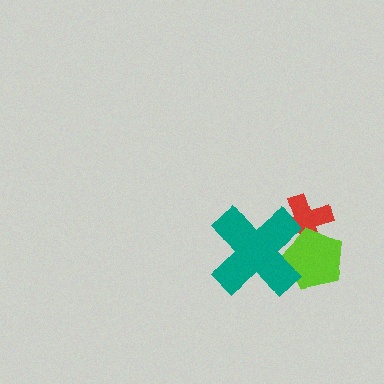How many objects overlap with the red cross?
2 objects overlap with the red cross.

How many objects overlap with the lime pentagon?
2 objects overlap with the lime pentagon.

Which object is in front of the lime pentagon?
The teal cross is in front of the lime pentagon.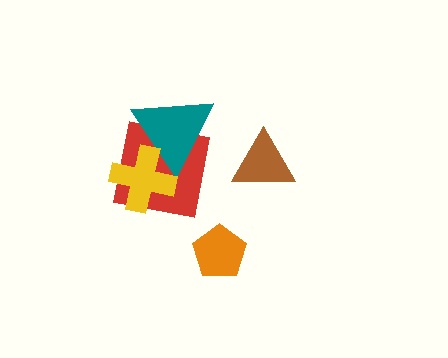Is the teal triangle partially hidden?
Yes, it is partially covered by another shape.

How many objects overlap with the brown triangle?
0 objects overlap with the brown triangle.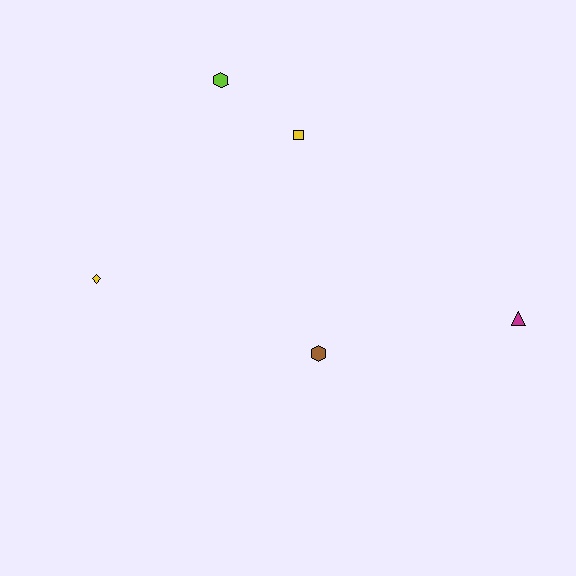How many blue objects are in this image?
There are no blue objects.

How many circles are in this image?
There are no circles.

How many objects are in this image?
There are 5 objects.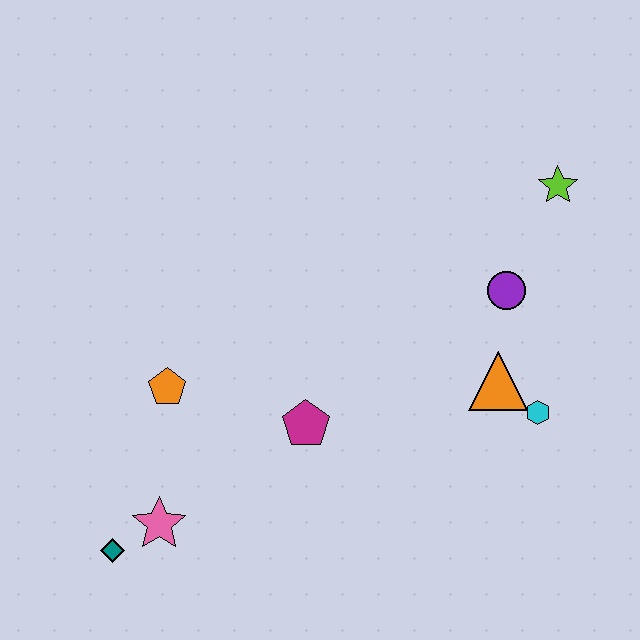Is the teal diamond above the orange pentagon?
No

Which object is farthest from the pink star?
The lime star is farthest from the pink star.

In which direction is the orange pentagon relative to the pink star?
The orange pentagon is above the pink star.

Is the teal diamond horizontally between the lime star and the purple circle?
No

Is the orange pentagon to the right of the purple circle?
No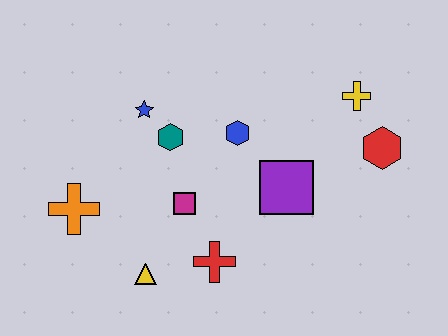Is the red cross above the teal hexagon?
No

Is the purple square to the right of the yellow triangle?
Yes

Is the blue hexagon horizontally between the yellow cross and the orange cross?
Yes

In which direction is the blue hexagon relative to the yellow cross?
The blue hexagon is to the left of the yellow cross.